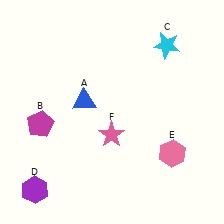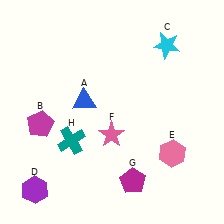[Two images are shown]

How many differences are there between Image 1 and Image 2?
There are 2 differences between the two images.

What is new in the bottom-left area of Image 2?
A teal cross (H) was added in the bottom-left area of Image 2.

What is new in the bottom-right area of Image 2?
A magenta pentagon (G) was added in the bottom-right area of Image 2.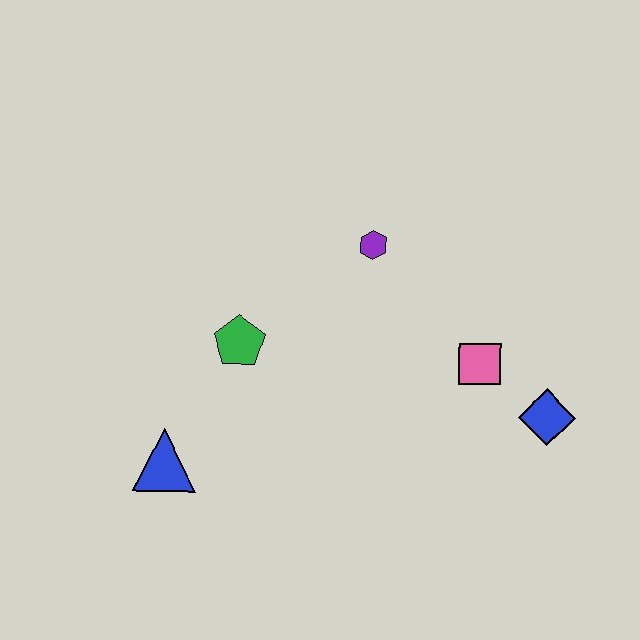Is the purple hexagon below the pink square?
No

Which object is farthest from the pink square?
The blue triangle is farthest from the pink square.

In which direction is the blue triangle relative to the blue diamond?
The blue triangle is to the left of the blue diamond.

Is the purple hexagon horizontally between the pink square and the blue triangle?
Yes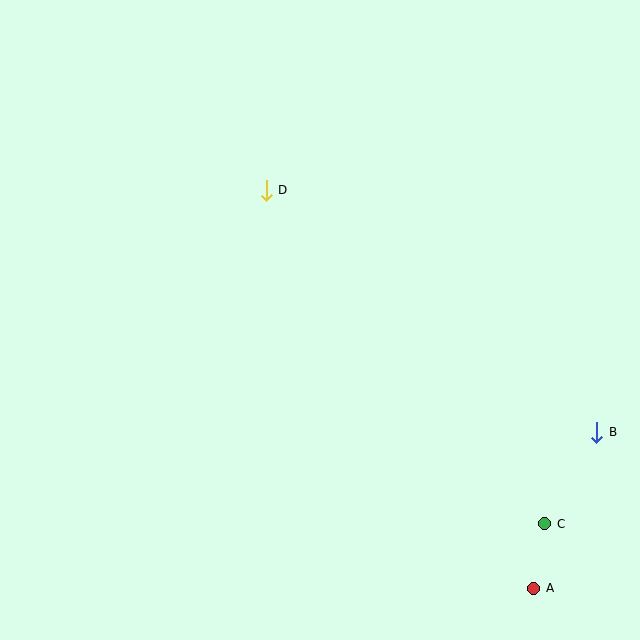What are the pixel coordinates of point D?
Point D is at (266, 190).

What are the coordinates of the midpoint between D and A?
The midpoint between D and A is at (400, 389).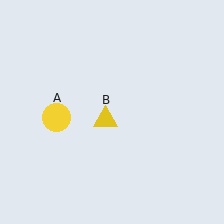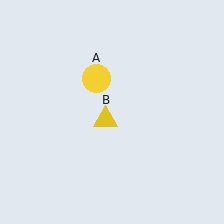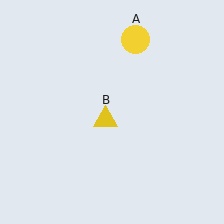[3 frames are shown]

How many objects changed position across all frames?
1 object changed position: yellow circle (object A).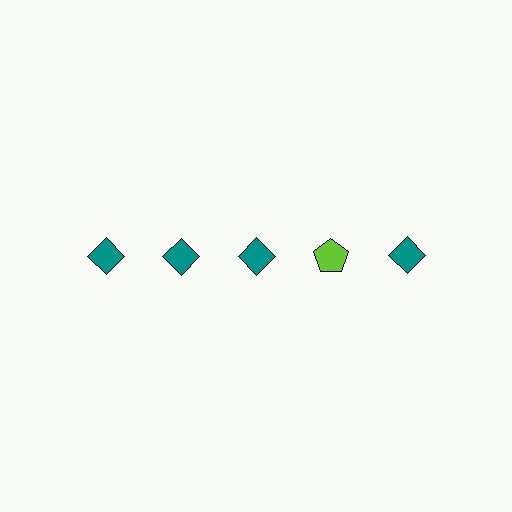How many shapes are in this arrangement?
There are 5 shapes arranged in a grid pattern.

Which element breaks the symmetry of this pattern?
The lime pentagon in the top row, second from right column breaks the symmetry. All other shapes are teal diamonds.